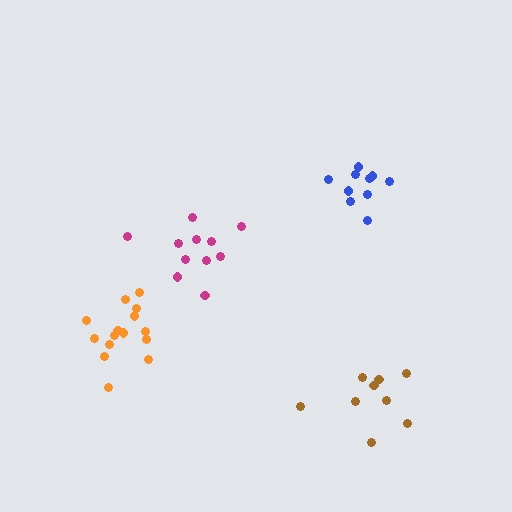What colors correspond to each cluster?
The clusters are colored: orange, blue, brown, magenta.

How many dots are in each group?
Group 1: 15 dots, Group 2: 10 dots, Group 3: 9 dots, Group 4: 11 dots (45 total).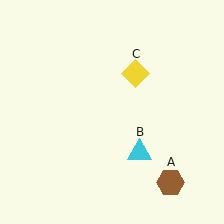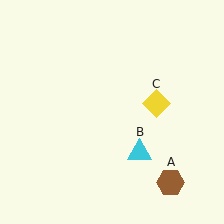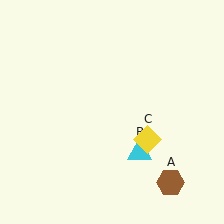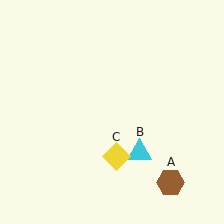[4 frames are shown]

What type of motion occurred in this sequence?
The yellow diamond (object C) rotated clockwise around the center of the scene.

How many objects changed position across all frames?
1 object changed position: yellow diamond (object C).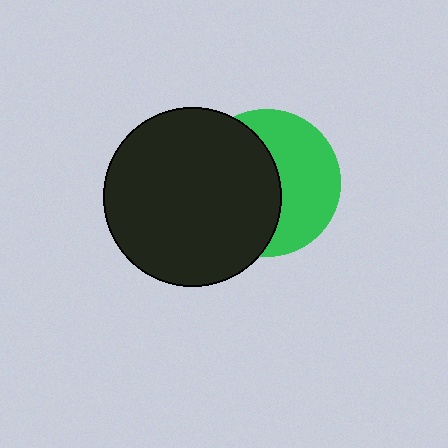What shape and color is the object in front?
The object in front is a black circle.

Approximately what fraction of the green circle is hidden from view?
Roughly 52% of the green circle is hidden behind the black circle.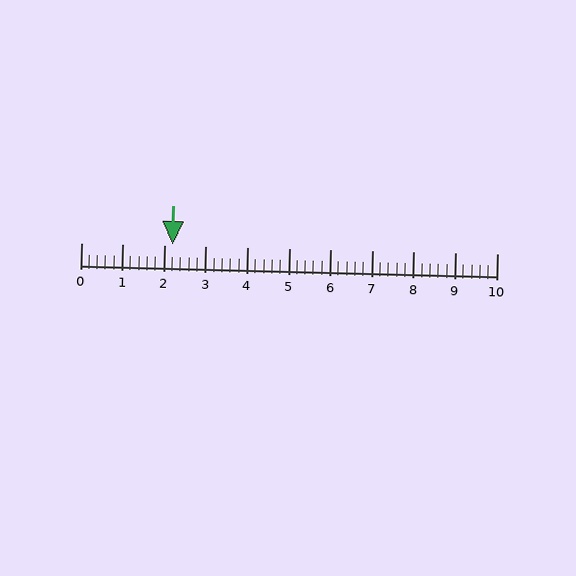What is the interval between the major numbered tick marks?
The major tick marks are spaced 1 units apart.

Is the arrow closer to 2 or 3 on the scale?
The arrow is closer to 2.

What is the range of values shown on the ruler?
The ruler shows values from 0 to 10.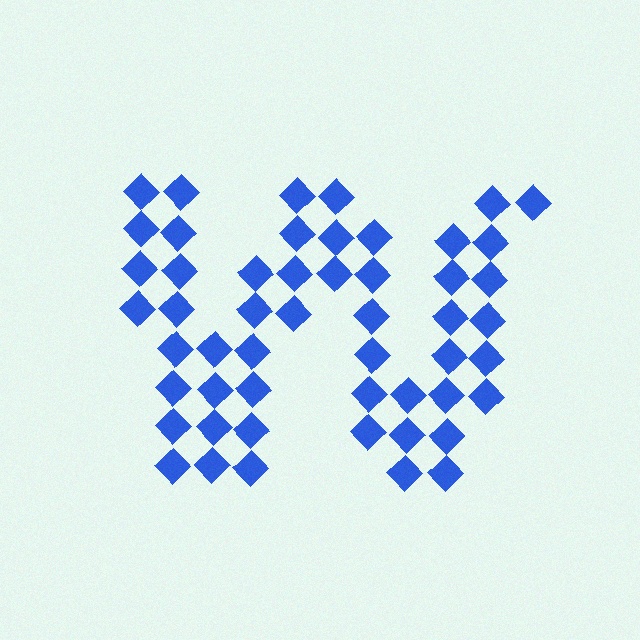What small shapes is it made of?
It is made of small diamonds.